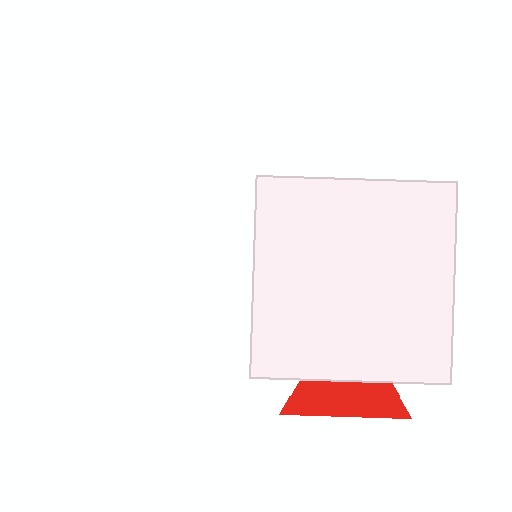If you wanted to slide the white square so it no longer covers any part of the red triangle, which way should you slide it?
Slide it up — that is the most direct way to separate the two shapes.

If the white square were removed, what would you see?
You would see the complete red triangle.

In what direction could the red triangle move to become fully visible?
The red triangle could move down. That would shift it out from behind the white square entirely.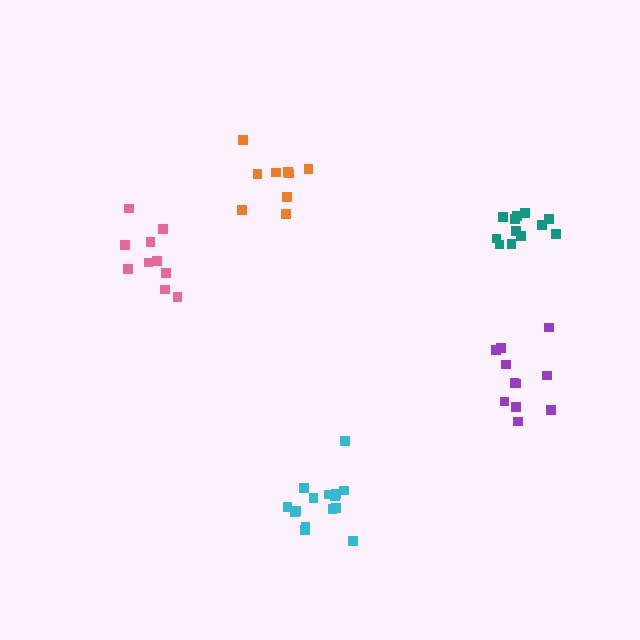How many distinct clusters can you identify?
There are 5 distinct clusters.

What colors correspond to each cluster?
The clusters are colored: pink, orange, teal, cyan, purple.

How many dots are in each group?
Group 1: 10 dots, Group 2: 9 dots, Group 3: 12 dots, Group 4: 15 dots, Group 5: 11 dots (57 total).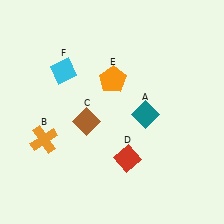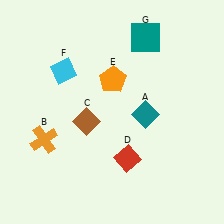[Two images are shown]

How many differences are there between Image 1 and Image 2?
There is 1 difference between the two images.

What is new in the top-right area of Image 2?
A teal square (G) was added in the top-right area of Image 2.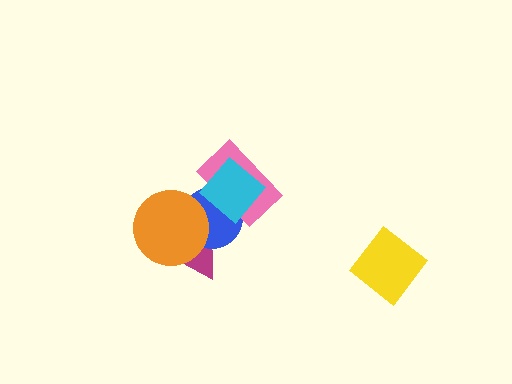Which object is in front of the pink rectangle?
The cyan diamond is in front of the pink rectangle.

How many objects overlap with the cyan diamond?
2 objects overlap with the cyan diamond.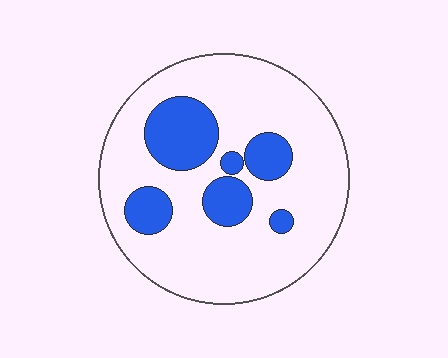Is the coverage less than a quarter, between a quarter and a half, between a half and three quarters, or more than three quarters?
Less than a quarter.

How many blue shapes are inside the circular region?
6.